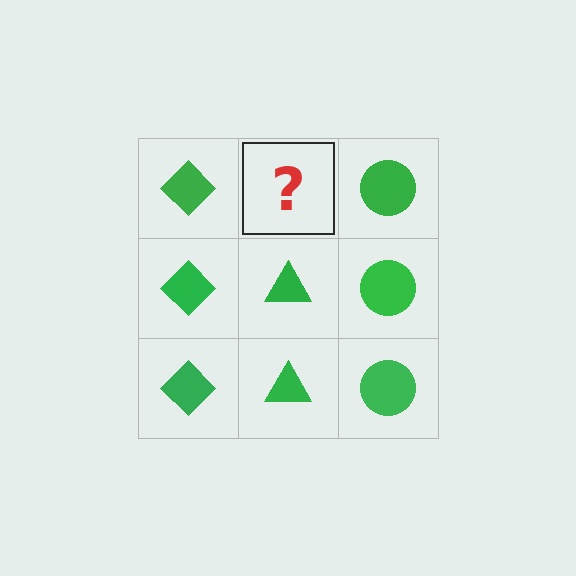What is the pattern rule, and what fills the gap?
The rule is that each column has a consistent shape. The gap should be filled with a green triangle.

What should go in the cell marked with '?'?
The missing cell should contain a green triangle.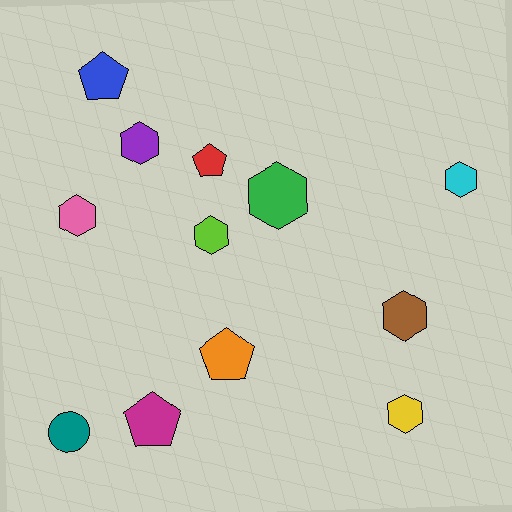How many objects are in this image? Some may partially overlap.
There are 12 objects.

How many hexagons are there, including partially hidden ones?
There are 7 hexagons.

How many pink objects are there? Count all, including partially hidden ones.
There is 1 pink object.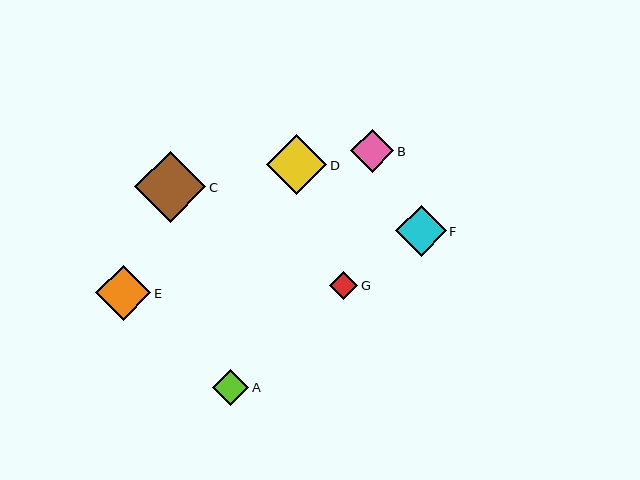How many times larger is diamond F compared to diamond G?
Diamond F is approximately 1.8 times the size of diamond G.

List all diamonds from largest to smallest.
From largest to smallest: C, D, E, F, B, A, G.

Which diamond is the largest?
Diamond C is the largest with a size of approximately 71 pixels.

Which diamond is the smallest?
Diamond G is the smallest with a size of approximately 28 pixels.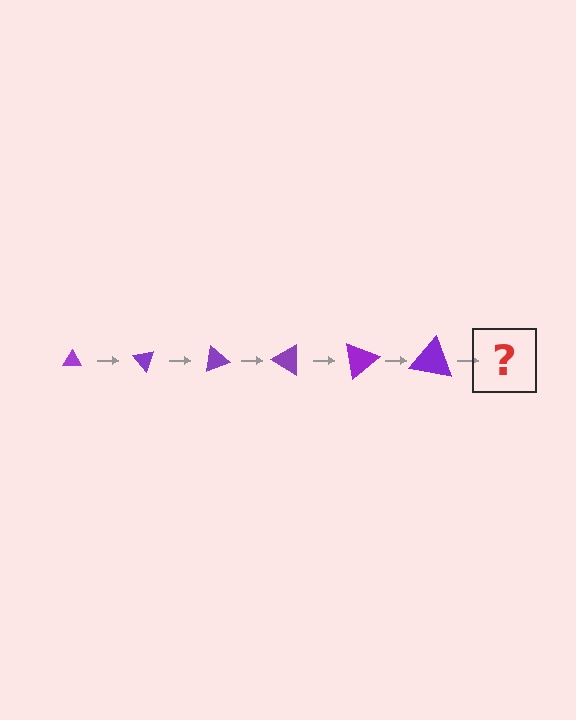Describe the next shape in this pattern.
It should be a triangle, larger than the previous one and rotated 300 degrees from the start.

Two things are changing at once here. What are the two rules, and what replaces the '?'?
The two rules are that the triangle grows larger each step and it rotates 50 degrees each step. The '?' should be a triangle, larger than the previous one and rotated 300 degrees from the start.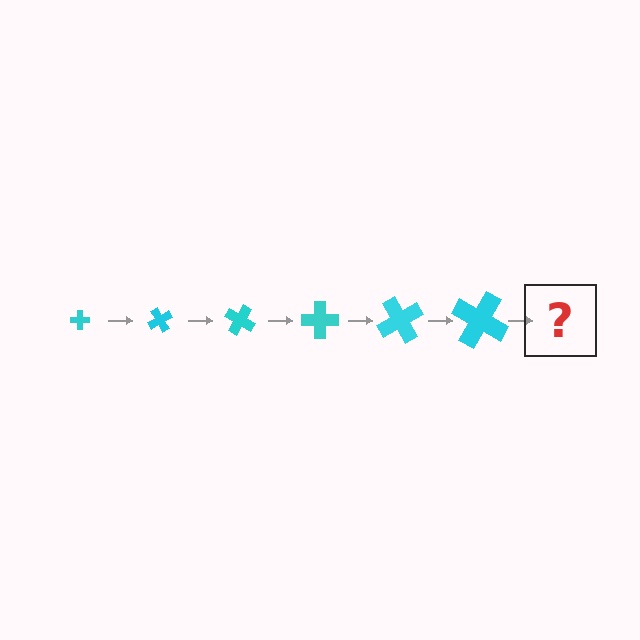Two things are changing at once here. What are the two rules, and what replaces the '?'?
The two rules are that the cross grows larger each step and it rotates 60 degrees each step. The '?' should be a cross, larger than the previous one and rotated 360 degrees from the start.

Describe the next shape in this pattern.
It should be a cross, larger than the previous one and rotated 360 degrees from the start.